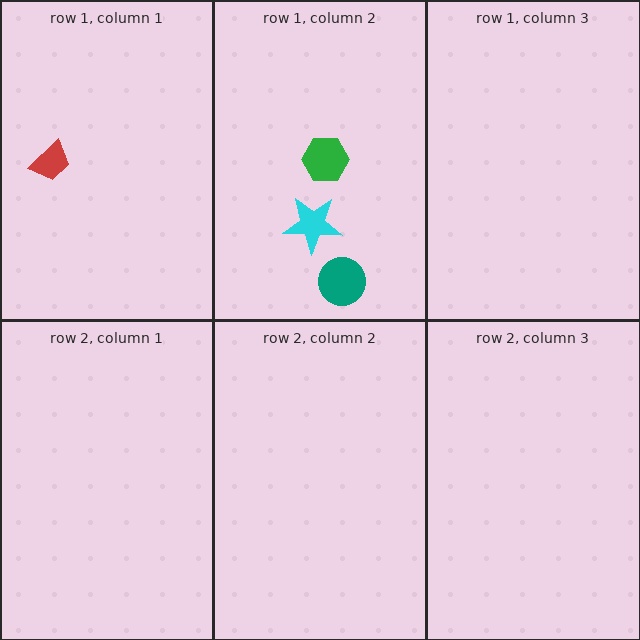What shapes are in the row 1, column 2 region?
The cyan star, the teal circle, the green hexagon.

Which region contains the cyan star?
The row 1, column 2 region.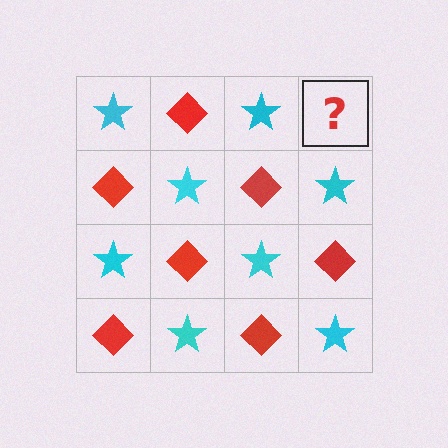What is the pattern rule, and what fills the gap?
The rule is that it alternates cyan star and red diamond in a checkerboard pattern. The gap should be filled with a red diamond.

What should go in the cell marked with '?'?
The missing cell should contain a red diamond.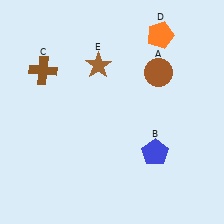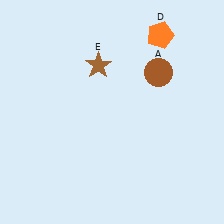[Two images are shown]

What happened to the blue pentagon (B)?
The blue pentagon (B) was removed in Image 2. It was in the bottom-right area of Image 1.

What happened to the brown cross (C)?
The brown cross (C) was removed in Image 2. It was in the top-left area of Image 1.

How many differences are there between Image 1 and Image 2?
There are 2 differences between the two images.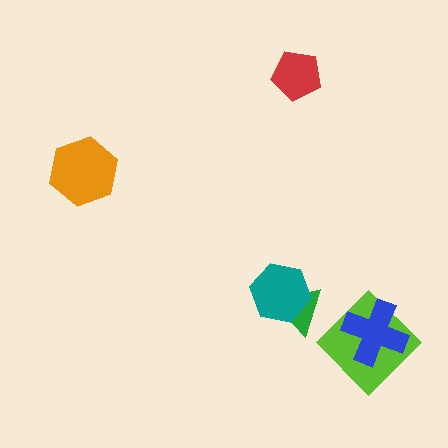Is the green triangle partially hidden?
Yes, it is partially covered by another shape.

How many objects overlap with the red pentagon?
0 objects overlap with the red pentagon.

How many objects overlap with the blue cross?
1 object overlaps with the blue cross.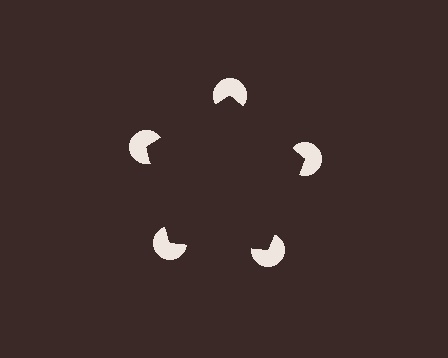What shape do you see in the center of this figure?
An illusory pentagon — its edges are inferred from the aligned wedge cuts in the pac-man discs, not physically drawn.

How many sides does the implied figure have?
5 sides.